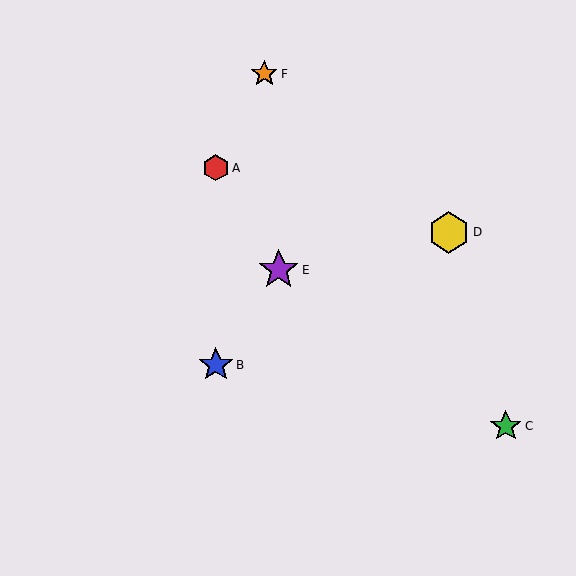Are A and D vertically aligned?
No, A is at x≈216 and D is at x≈449.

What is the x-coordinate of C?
Object C is at x≈506.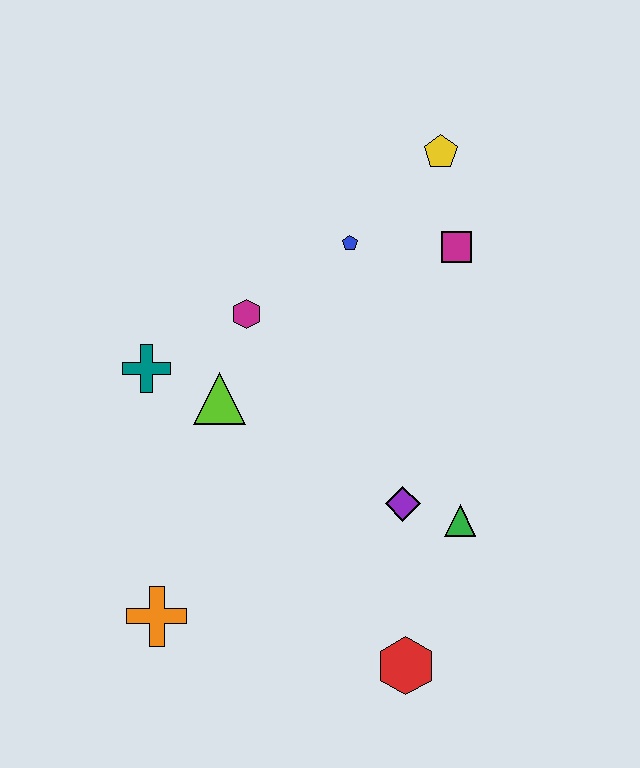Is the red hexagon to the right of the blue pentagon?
Yes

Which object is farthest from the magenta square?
The orange cross is farthest from the magenta square.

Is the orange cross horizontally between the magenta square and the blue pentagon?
No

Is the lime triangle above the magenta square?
No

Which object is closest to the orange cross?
The lime triangle is closest to the orange cross.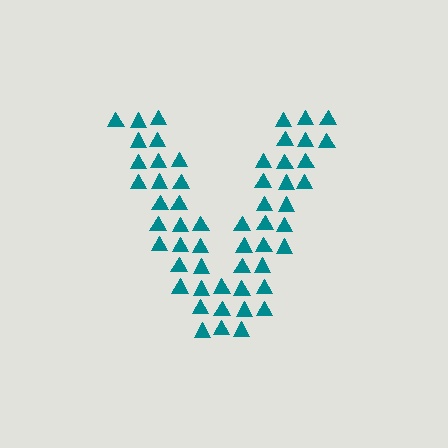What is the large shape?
The large shape is the letter V.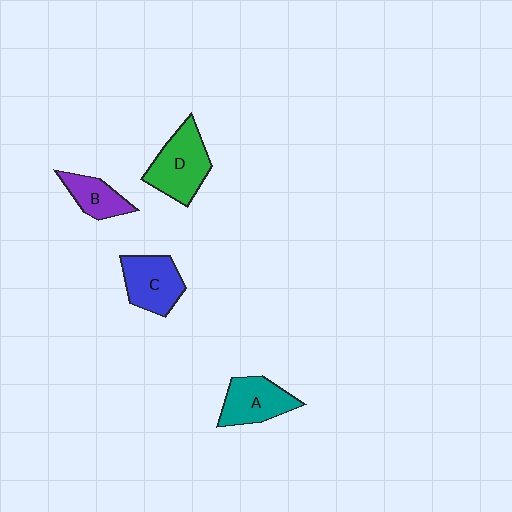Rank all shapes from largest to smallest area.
From largest to smallest: D (green), C (blue), A (teal), B (purple).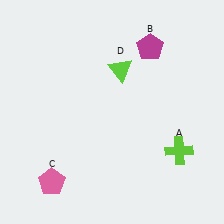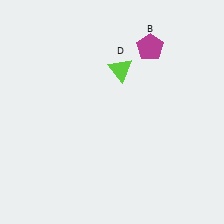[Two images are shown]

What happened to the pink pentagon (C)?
The pink pentagon (C) was removed in Image 2. It was in the bottom-left area of Image 1.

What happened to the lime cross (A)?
The lime cross (A) was removed in Image 2. It was in the bottom-right area of Image 1.